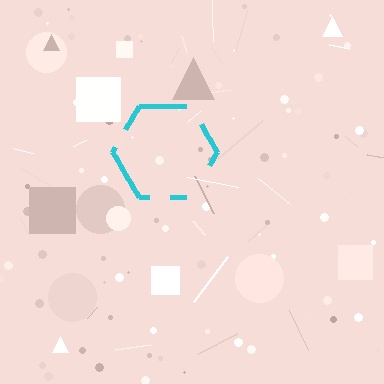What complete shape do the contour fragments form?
The contour fragments form a hexagon.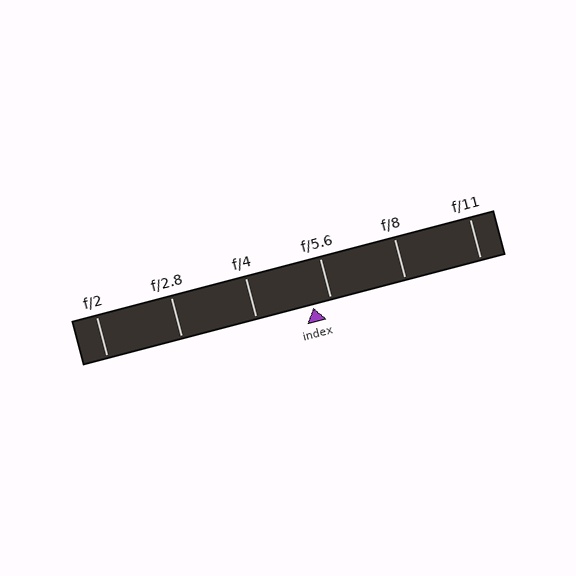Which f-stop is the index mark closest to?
The index mark is closest to f/5.6.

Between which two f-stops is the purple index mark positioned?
The index mark is between f/4 and f/5.6.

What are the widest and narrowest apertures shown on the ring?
The widest aperture shown is f/2 and the narrowest is f/11.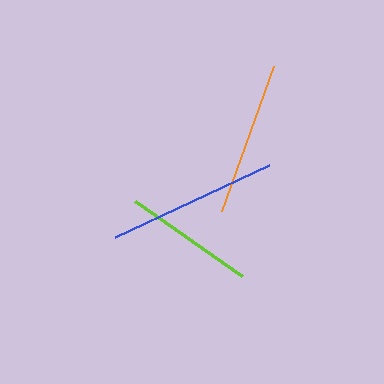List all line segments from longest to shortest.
From longest to shortest: blue, orange, lime.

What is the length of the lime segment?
The lime segment is approximately 131 pixels long.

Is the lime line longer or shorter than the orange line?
The orange line is longer than the lime line.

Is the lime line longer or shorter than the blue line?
The blue line is longer than the lime line.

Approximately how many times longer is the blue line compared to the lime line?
The blue line is approximately 1.3 times the length of the lime line.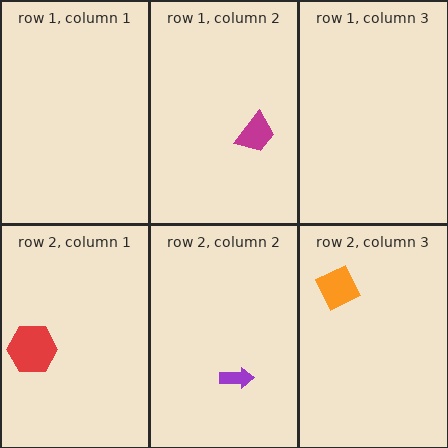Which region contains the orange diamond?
The row 2, column 3 region.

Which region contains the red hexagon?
The row 2, column 1 region.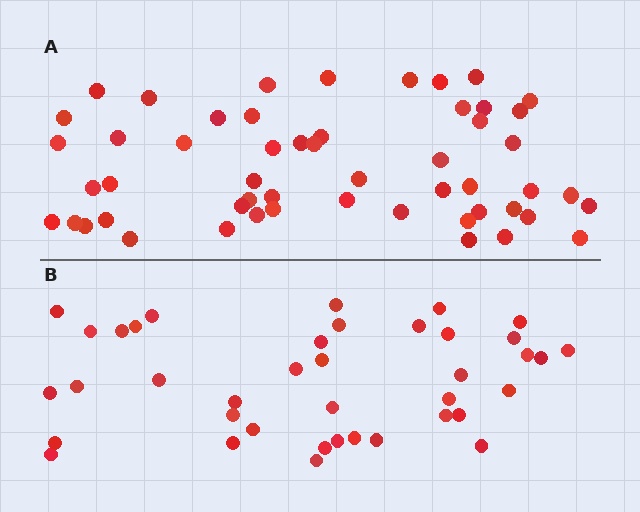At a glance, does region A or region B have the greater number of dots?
Region A (the top region) has more dots.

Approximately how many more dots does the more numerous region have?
Region A has approximately 15 more dots than region B.